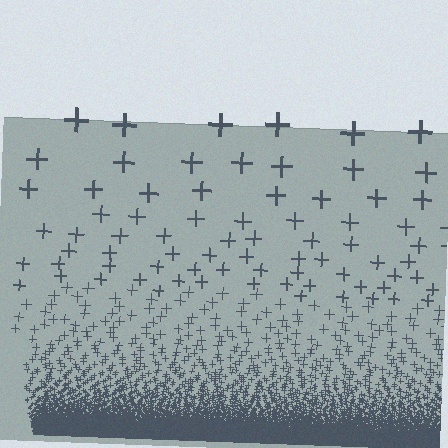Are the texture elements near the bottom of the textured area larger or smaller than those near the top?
Smaller. The gradient is inverted — elements near the bottom are smaller and denser.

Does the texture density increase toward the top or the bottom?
Density increases toward the bottom.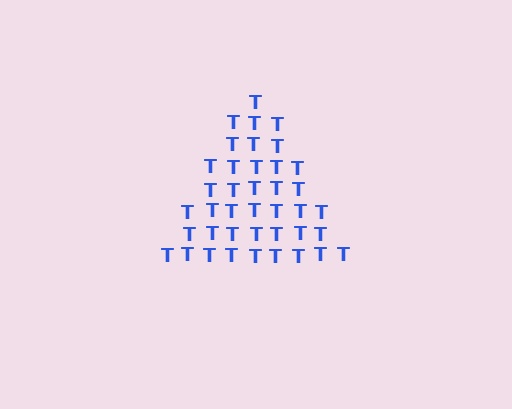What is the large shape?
The large shape is a triangle.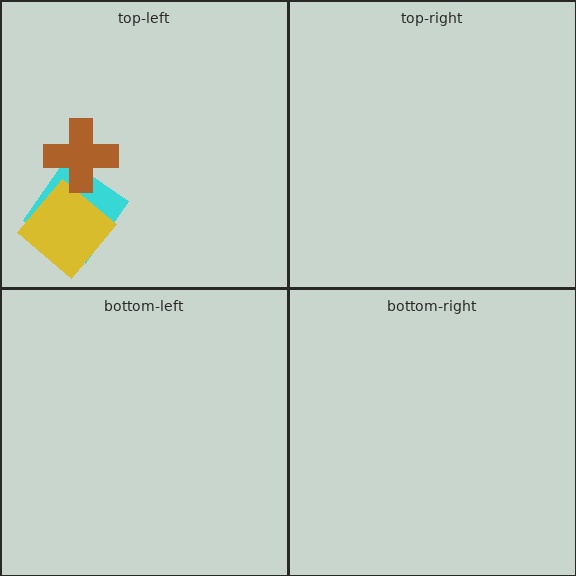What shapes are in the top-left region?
The cyan diamond, the yellow diamond, the brown cross.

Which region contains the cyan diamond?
The top-left region.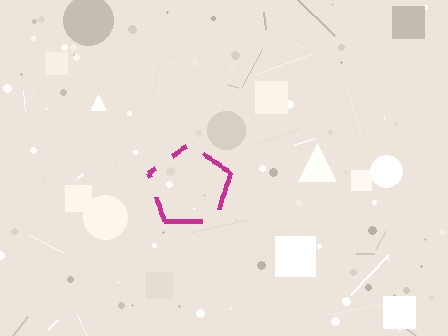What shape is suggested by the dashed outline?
The dashed outline suggests a pentagon.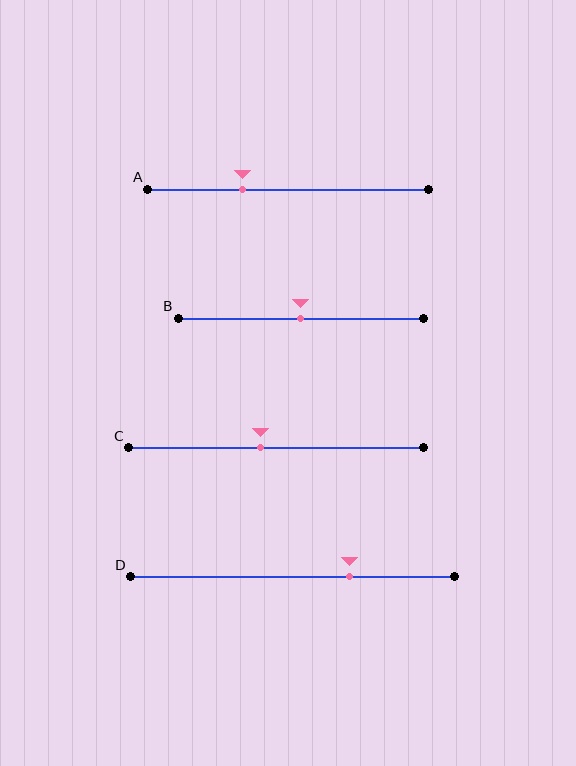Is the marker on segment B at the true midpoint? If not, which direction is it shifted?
Yes, the marker on segment B is at the true midpoint.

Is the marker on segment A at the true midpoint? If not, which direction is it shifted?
No, the marker on segment A is shifted to the left by about 16% of the segment length.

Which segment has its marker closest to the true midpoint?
Segment B has its marker closest to the true midpoint.